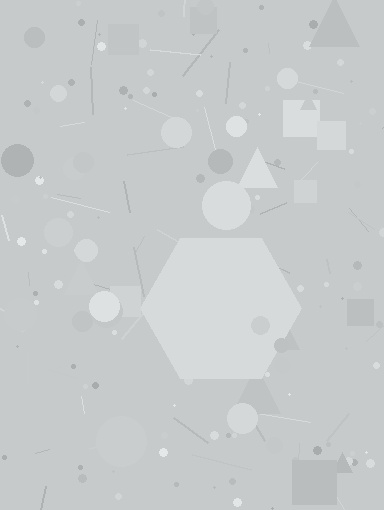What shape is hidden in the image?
A hexagon is hidden in the image.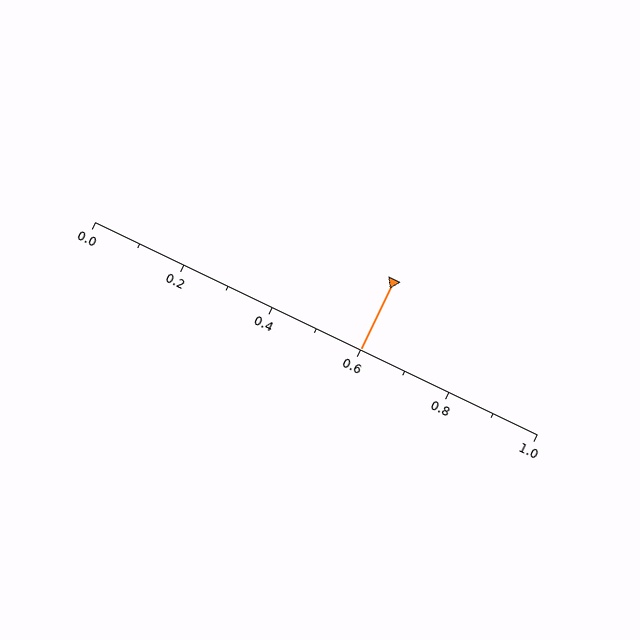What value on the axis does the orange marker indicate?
The marker indicates approximately 0.6.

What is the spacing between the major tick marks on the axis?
The major ticks are spaced 0.2 apart.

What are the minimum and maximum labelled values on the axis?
The axis runs from 0.0 to 1.0.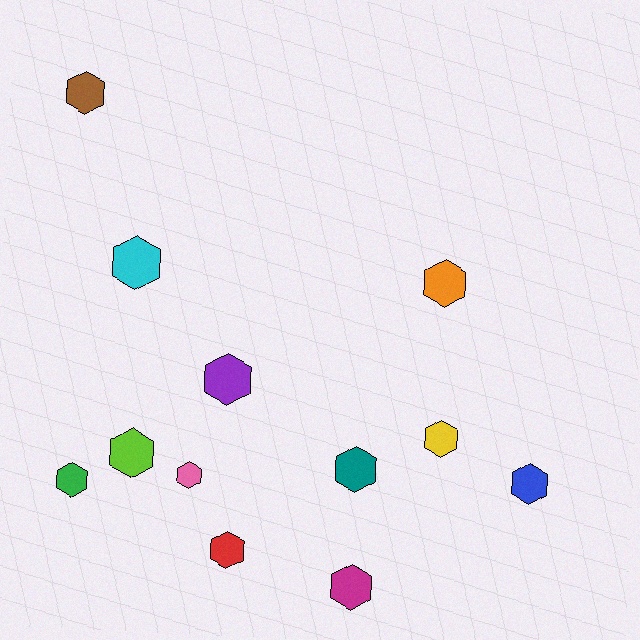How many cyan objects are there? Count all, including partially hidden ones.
There is 1 cyan object.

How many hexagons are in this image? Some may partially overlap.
There are 12 hexagons.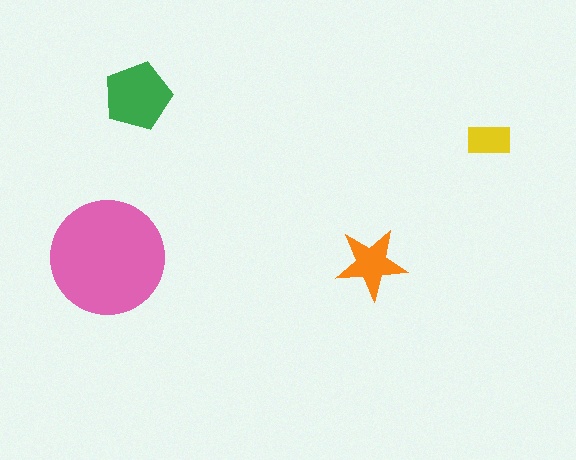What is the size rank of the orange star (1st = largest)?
3rd.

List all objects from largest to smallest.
The pink circle, the green pentagon, the orange star, the yellow rectangle.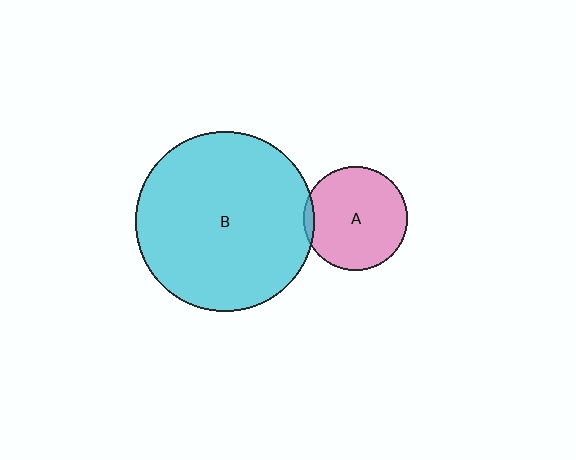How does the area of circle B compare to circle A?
Approximately 3.0 times.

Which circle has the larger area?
Circle B (cyan).